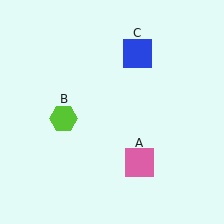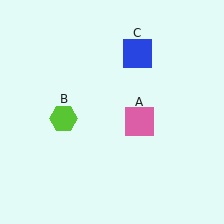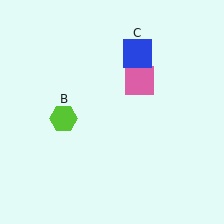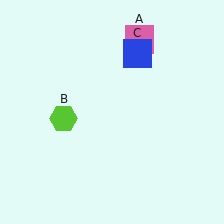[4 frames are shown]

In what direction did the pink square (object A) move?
The pink square (object A) moved up.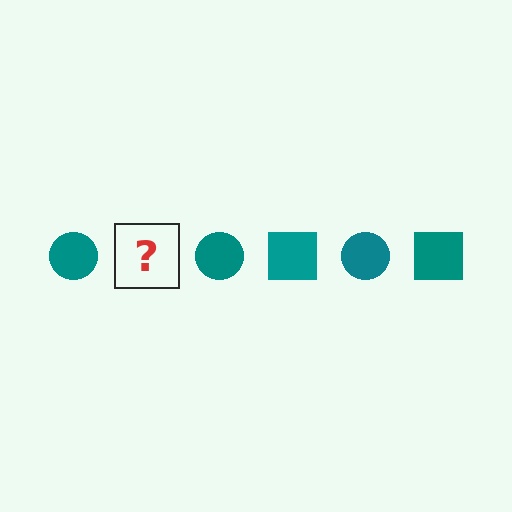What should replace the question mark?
The question mark should be replaced with a teal square.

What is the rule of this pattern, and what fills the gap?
The rule is that the pattern cycles through circle, square shapes in teal. The gap should be filled with a teal square.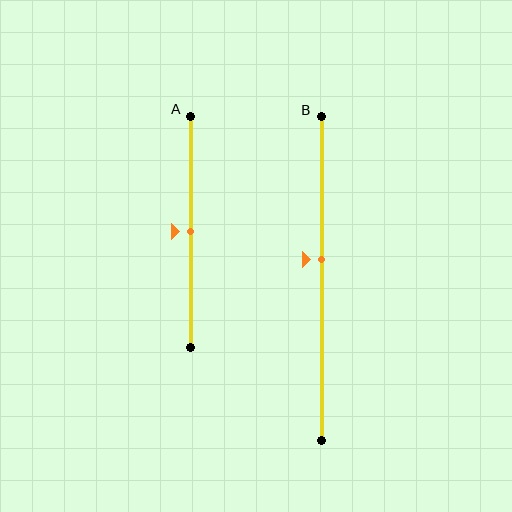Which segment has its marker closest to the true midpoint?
Segment A has its marker closest to the true midpoint.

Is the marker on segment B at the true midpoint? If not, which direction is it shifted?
No, the marker on segment B is shifted upward by about 6% of the segment length.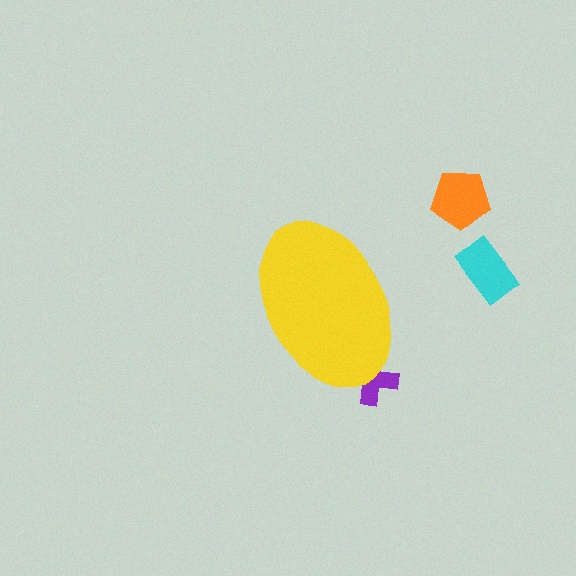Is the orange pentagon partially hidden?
No, the orange pentagon is fully visible.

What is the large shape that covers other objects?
A yellow ellipse.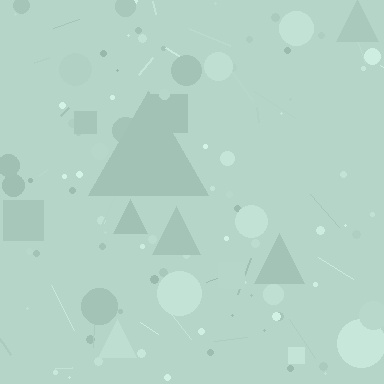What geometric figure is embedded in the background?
A triangle is embedded in the background.